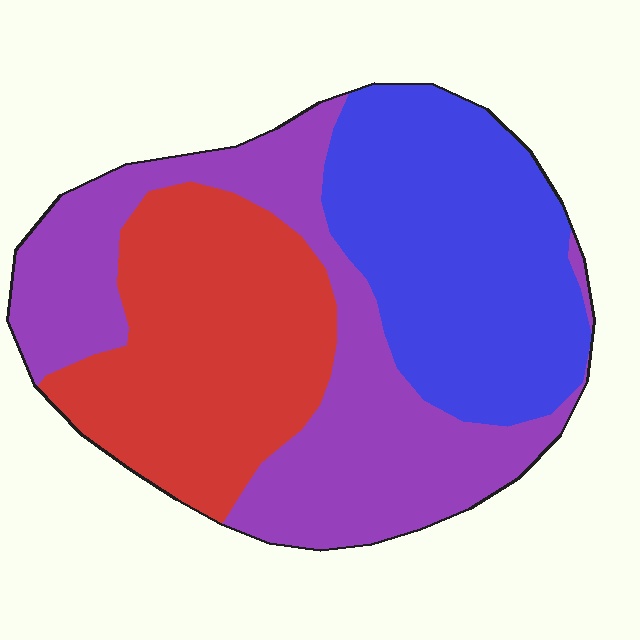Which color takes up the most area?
Purple, at roughly 35%.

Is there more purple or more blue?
Purple.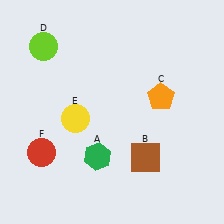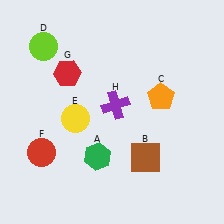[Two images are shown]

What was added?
A red hexagon (G), a purple cross (H) were added in Image 2.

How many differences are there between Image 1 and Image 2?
There are 2 differences between the two images.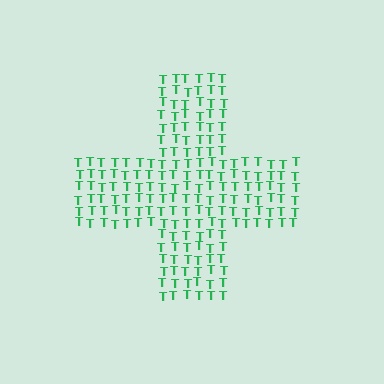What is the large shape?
The large shape is a cross.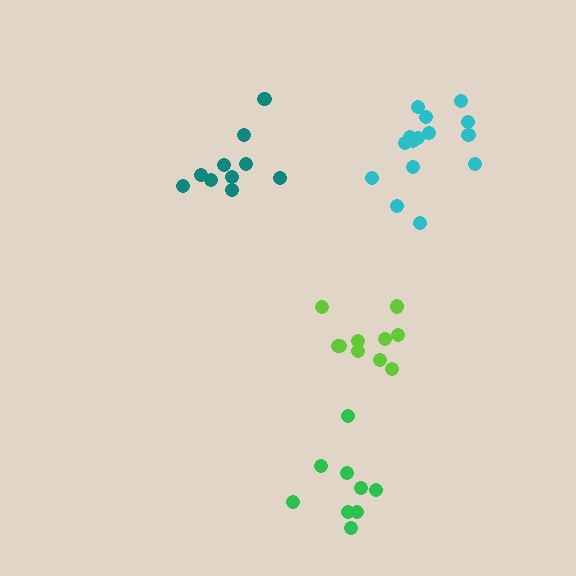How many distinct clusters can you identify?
There are 4 distinct clusters.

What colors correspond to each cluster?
The clusters are colored: cyan, green, teal, lime.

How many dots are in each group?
Group 1: 15 dots, Group 2: 9 dots, Group 3: 10 dots, Group 4: 10 dots (44 total).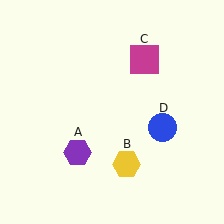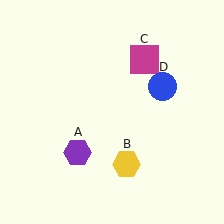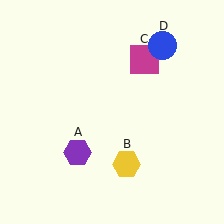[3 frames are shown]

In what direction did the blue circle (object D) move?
The blue circle (object D) moved up.